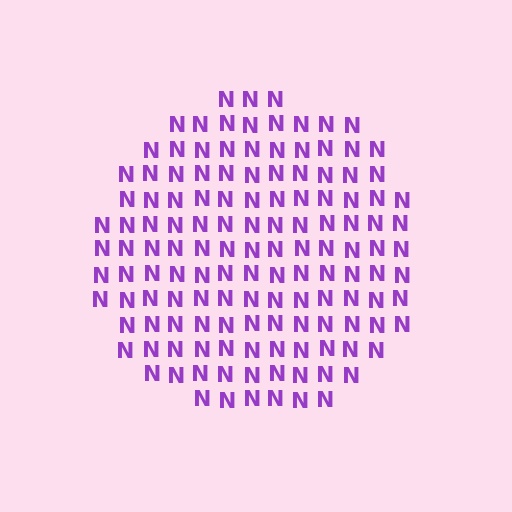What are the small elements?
The small elements are letter N's.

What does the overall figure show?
The overall figure shows a circle.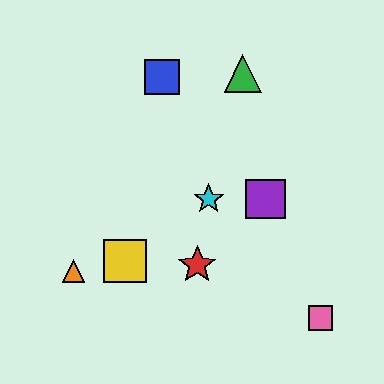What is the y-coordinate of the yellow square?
The yellow square is at y≈261.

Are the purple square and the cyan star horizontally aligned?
Yes, both are at y≈199.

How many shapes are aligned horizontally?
2 shapes (the purple square, the cyan star) are aligned horizontally.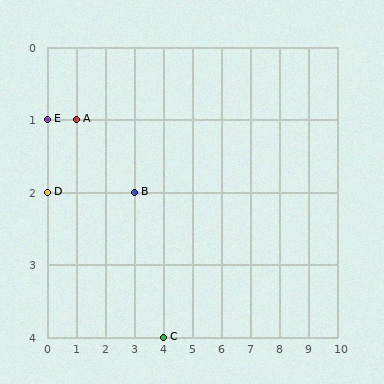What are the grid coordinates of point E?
Point E is at grid coordinates (0, 1).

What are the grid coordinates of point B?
Point B is at grid coordinates (3, 2).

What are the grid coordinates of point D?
Point D is at grid coordinates (0, 2).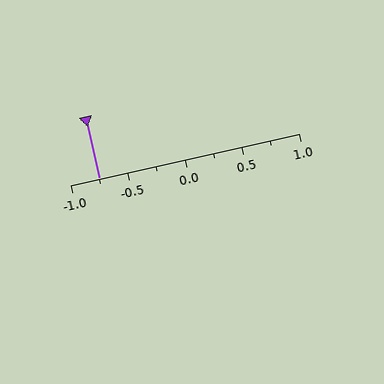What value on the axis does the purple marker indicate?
The marker indicates approximately -0.75.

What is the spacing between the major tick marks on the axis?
The major ticks are spaced 0.5 apart.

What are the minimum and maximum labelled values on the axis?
The axis runs from -1.0 to 1.0.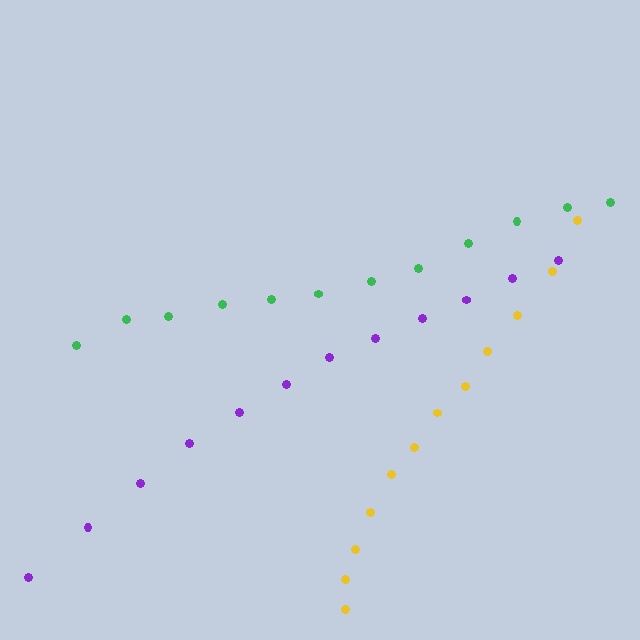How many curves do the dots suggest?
There are 3 distinct paths.